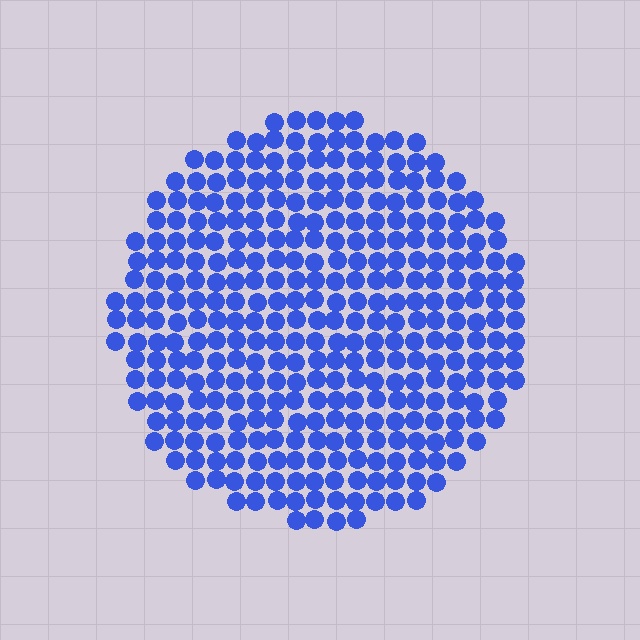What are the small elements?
The small elements are circles.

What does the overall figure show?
The overall figure shows a circle.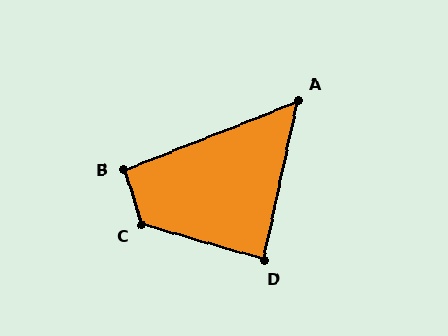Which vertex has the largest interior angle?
C, at approximately 124 degrees.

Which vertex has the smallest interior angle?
A, at approximately 56 degrees.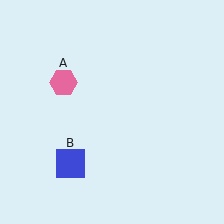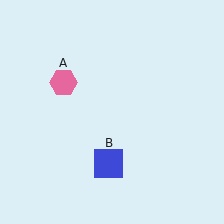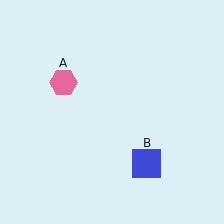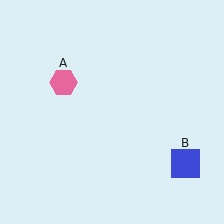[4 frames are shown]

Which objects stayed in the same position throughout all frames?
Pink hexagon (object A) remained stationary.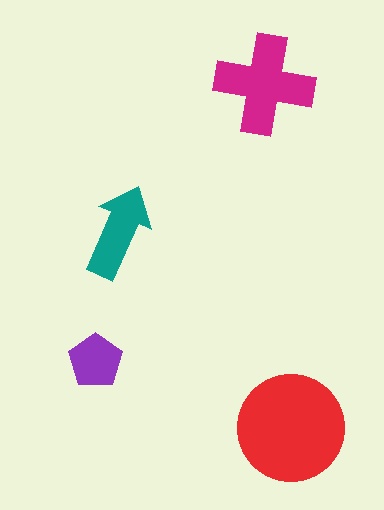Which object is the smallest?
The purple pentagon.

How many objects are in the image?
There are 4 objects in the image.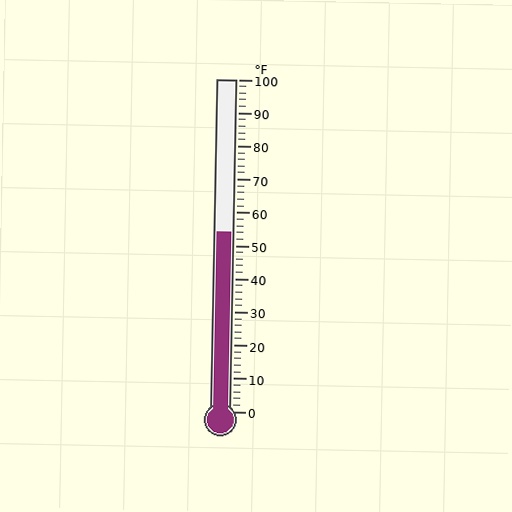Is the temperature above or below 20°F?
The temperature is above 20°F.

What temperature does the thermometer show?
The thermometer shows approximately 54°F.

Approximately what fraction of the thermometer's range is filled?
The thermometer is filled to approximately 55% of its range.